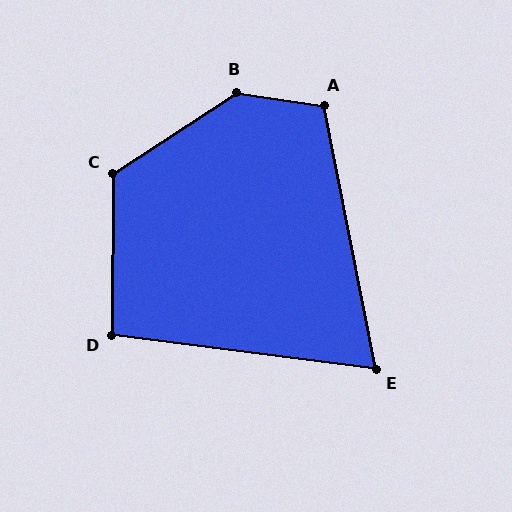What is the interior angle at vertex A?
Approximately 110 degrees (obtuse).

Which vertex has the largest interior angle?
B, at approximately 138 degrees.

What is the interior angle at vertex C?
Approximately 124 degrees (obtuse).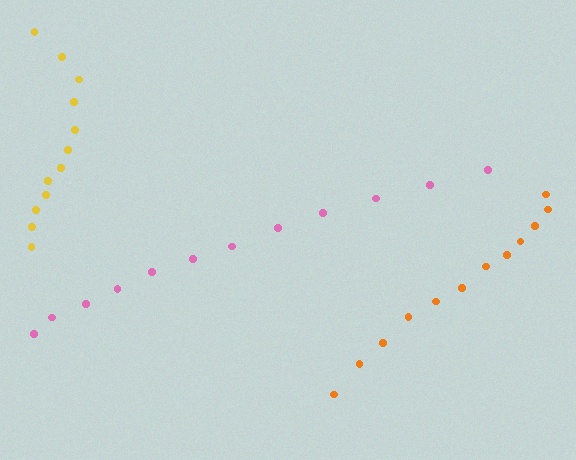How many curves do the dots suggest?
There are 3 distinct paths.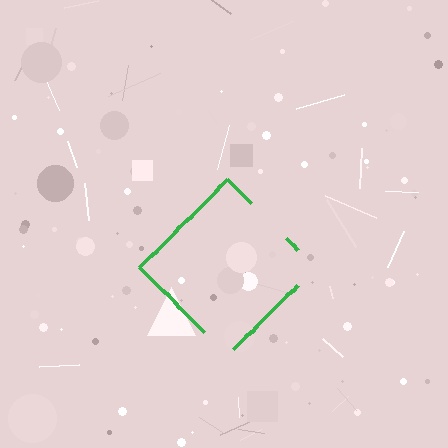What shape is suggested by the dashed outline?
The dashed outline suggests a diamond.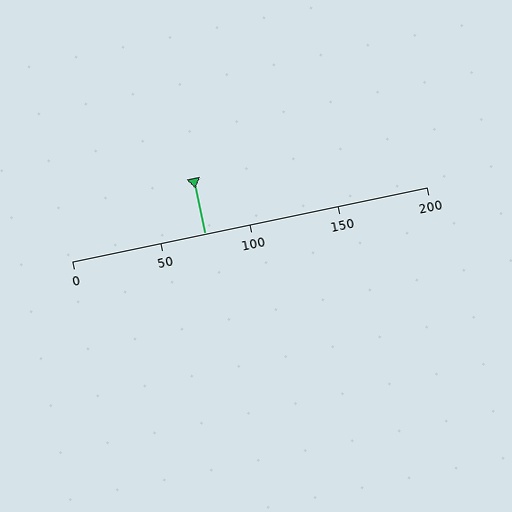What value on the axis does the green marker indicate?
The marker indicates approximately 75.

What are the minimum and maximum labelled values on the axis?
The axis runs from 0 to 200.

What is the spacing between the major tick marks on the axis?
The major ticks are spaced 50 apart.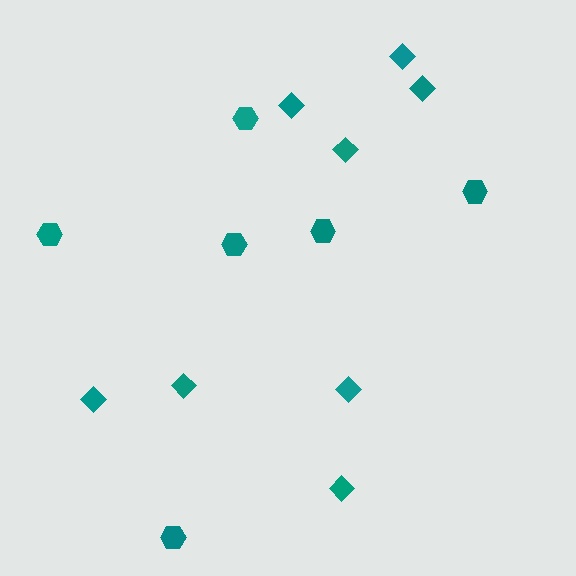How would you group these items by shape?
There are 2 groups: one group of diamonds (8) and one group of hexagons (6).